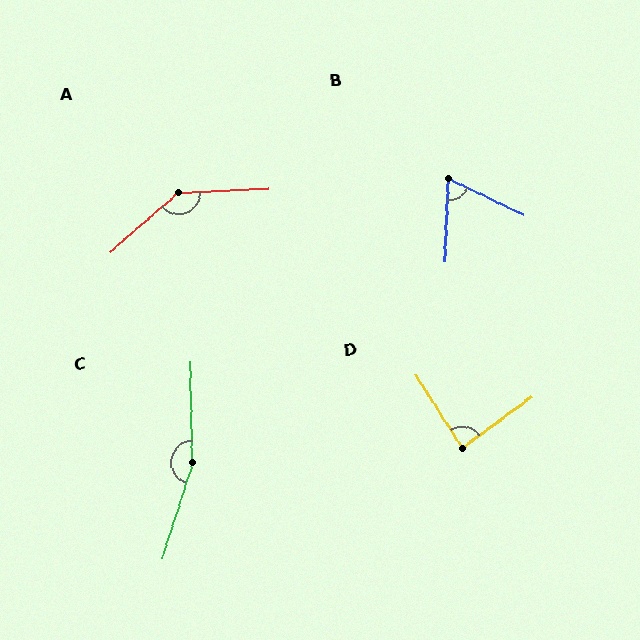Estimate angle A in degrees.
Approximately 141 degrees.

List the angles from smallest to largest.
B (66°), D (86°), A (141°), C (162°).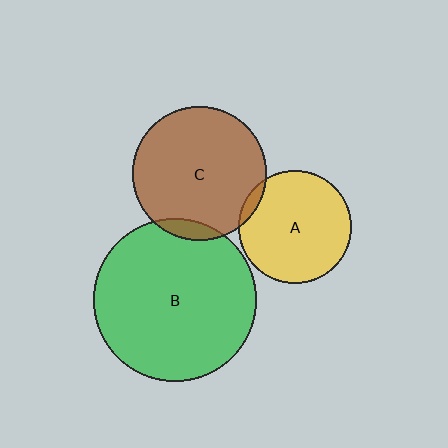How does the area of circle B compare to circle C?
Approximately 1.5 times.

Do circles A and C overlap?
Yes.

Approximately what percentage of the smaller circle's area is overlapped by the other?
Approximately 5%.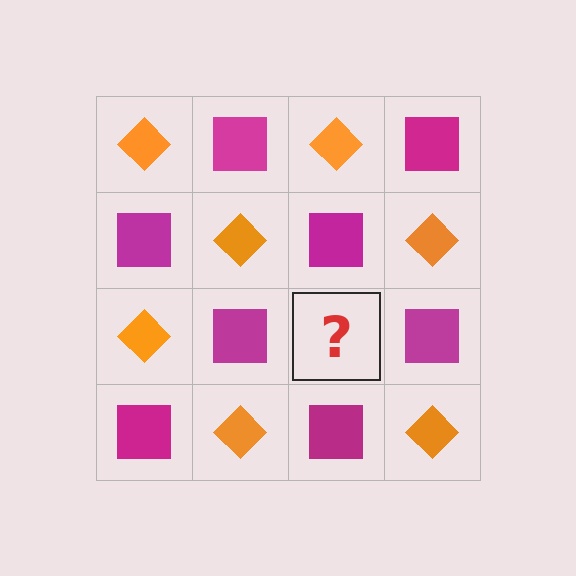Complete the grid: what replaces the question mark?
The question mark should be replaced with an orange diamond.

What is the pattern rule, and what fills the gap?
The rule is that it alternates orange diamond and magenta square in a checkerboard pattern. The gap should be filled with an orange diamond.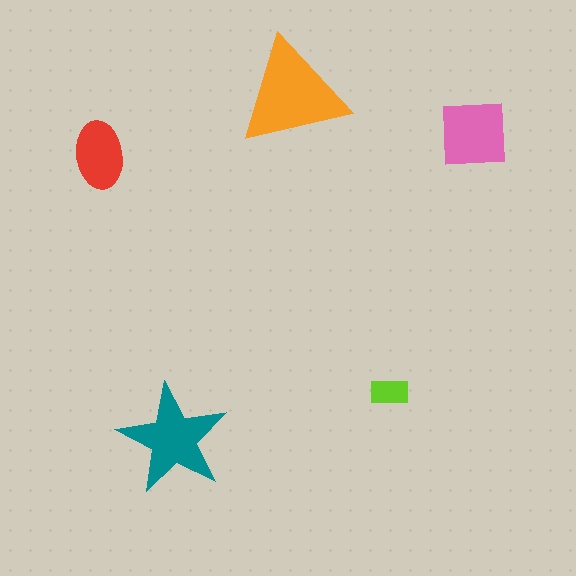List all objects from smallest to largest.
The lime rectangle, the red ellipse, the pink square, the teal star, the orange triangle.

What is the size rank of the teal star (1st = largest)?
2nd.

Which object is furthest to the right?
The pink square is rightmost.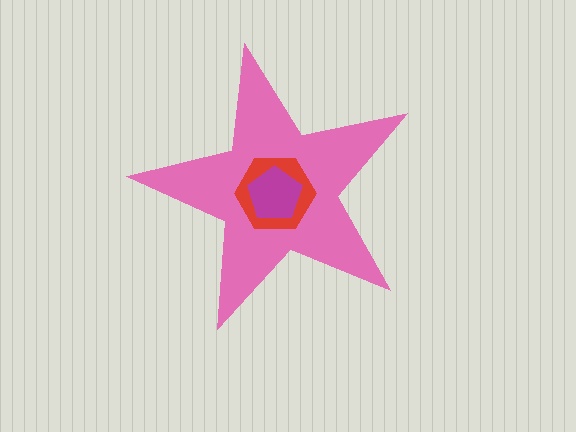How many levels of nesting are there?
3.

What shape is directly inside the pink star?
The red hexagon.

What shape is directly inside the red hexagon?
The magenta pentagon.